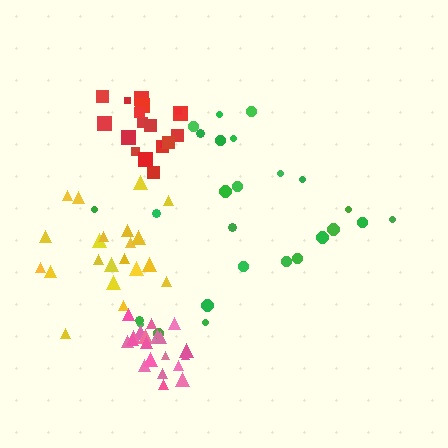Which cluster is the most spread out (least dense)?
Green.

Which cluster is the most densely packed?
Pink.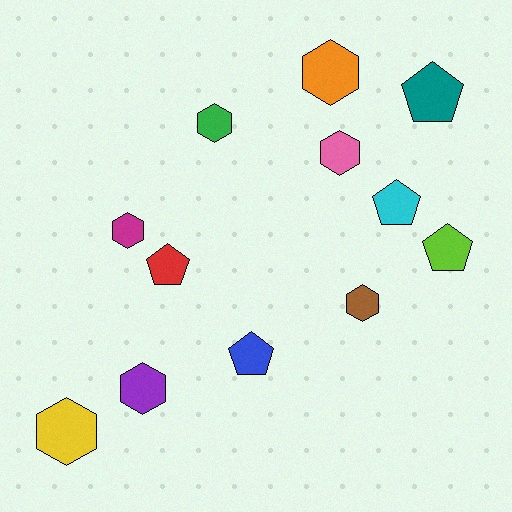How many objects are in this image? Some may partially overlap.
There are 12 objects.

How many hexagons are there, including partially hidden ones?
There are 7 hexagons.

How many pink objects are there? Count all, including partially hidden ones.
There is 1 pink object.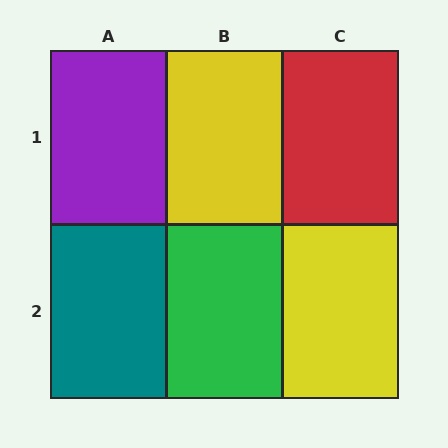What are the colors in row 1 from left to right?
Purple, yellow, red.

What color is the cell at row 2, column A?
Teal.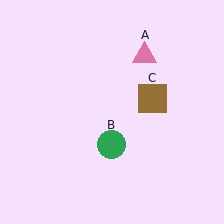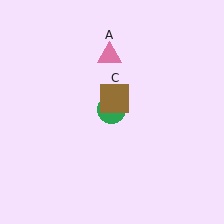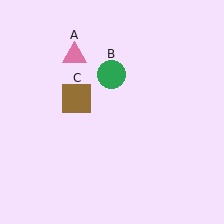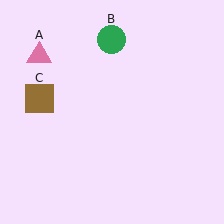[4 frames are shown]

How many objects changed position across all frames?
3 objects changed position: pink triangle (object A), green circle (object B), brown square (object C).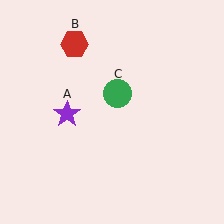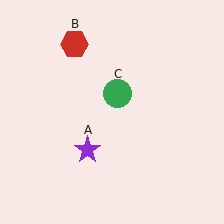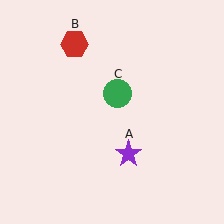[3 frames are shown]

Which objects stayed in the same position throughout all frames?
Red hexagon (object B) and green circle (object C) remained stationary.